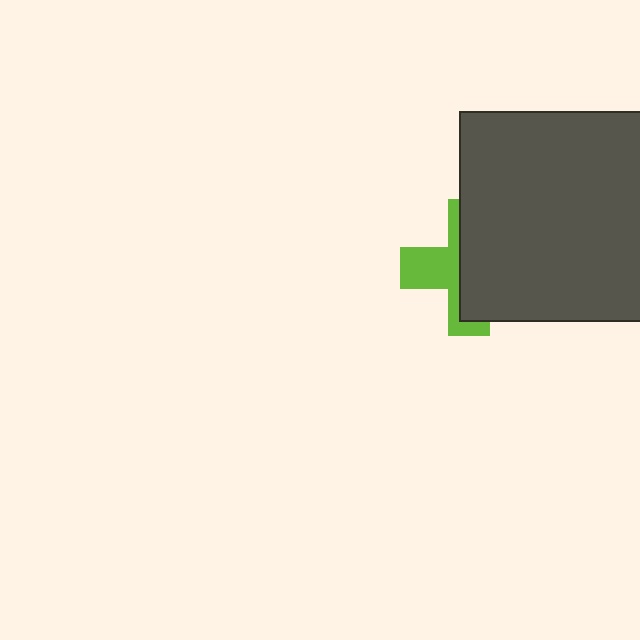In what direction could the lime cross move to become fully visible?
The lime cross could move left. That would shift it out from behind the dark gray square entirely.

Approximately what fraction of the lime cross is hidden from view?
Roughly 58% of the lime cross is hidden behind the dark gray square.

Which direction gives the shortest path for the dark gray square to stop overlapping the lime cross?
Moving right gives the shortest separation.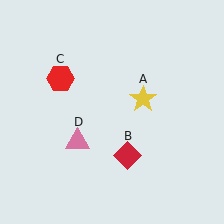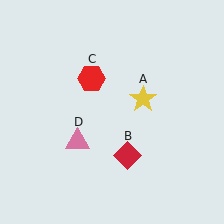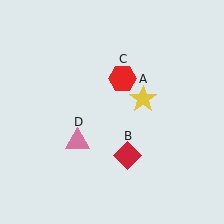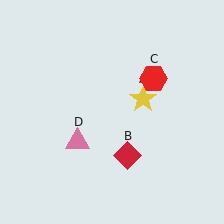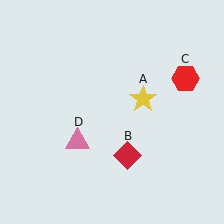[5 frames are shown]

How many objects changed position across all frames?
1 object changed position: red hexagon (object C).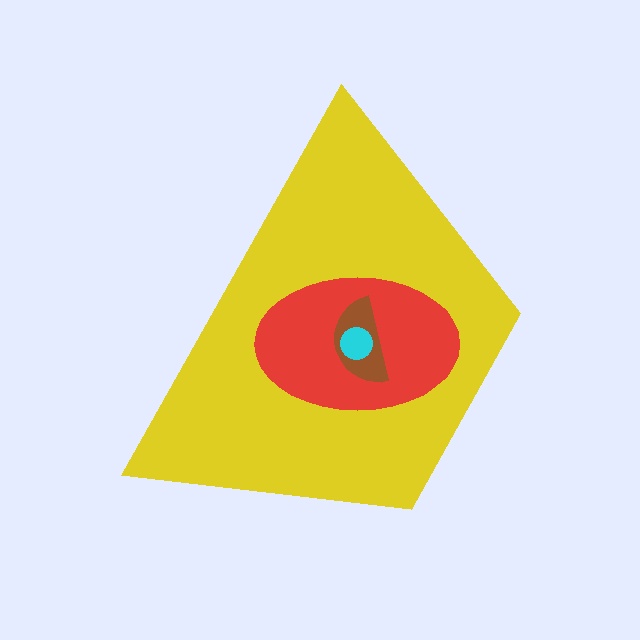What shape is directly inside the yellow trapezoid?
The red ellipse.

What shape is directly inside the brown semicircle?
The cyan circle.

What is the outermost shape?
The yellow trapezoid.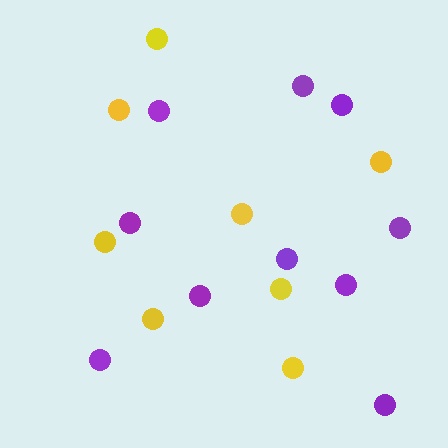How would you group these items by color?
There are 2 groups: one group of yellow circles (8) and one group of purple circles (10).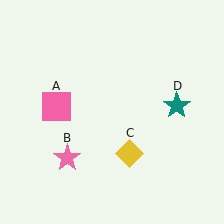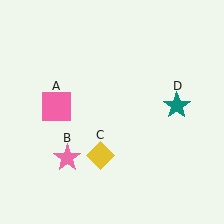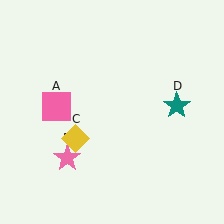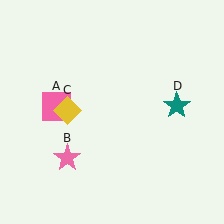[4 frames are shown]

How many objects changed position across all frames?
1 object changed position: yellow diamond (object C).